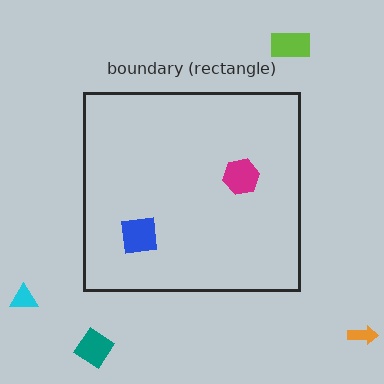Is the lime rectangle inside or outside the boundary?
Outside.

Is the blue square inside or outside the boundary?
Inside.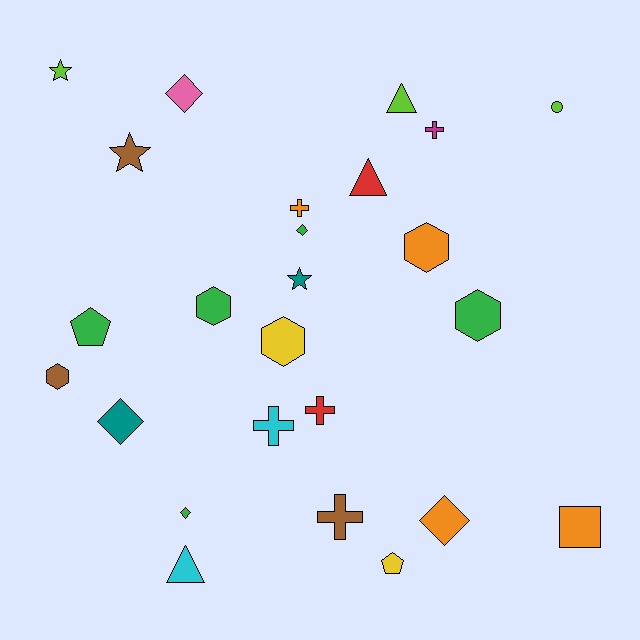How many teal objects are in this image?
There are 2 teal objects.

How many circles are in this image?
There is 1 circle.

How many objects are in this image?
There are 25 objects.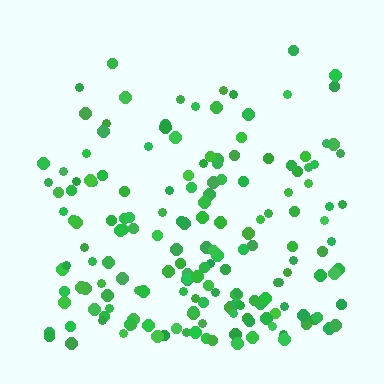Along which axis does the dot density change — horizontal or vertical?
Vertical.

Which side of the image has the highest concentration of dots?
The bottom.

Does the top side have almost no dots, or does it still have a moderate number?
Still a moderate number, just noticeably fewer than the bottom.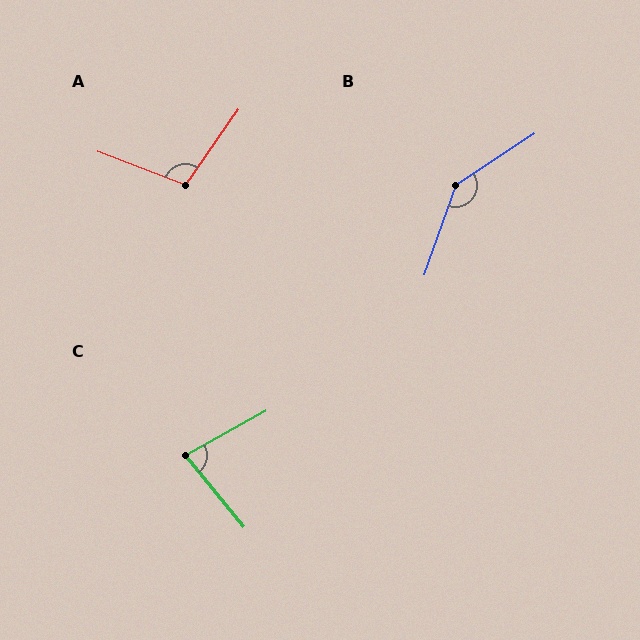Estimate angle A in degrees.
Approximately 104 degrees.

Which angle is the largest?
B, at approximately 143 degrees.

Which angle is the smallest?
C, at approximately 80 degrees.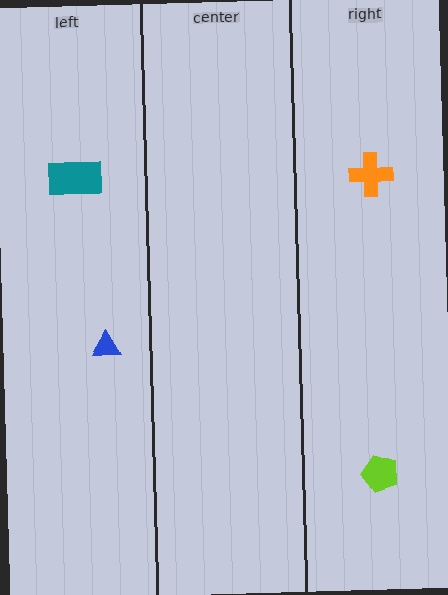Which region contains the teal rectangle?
The left region.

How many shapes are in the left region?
2.